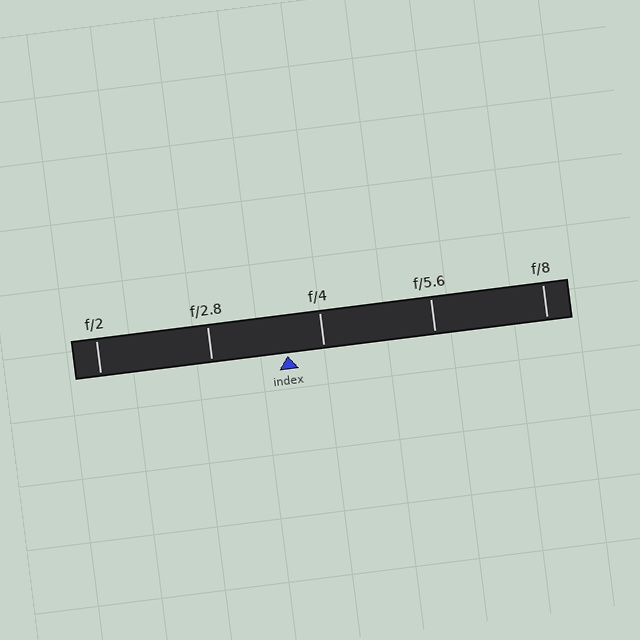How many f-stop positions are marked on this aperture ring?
There are 5 f-stop positions marked.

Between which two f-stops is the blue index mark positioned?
The index mark is between f/2.8 and f/4.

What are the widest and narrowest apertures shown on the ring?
The widest aperture shown is f/2 and the narrowest is f/8.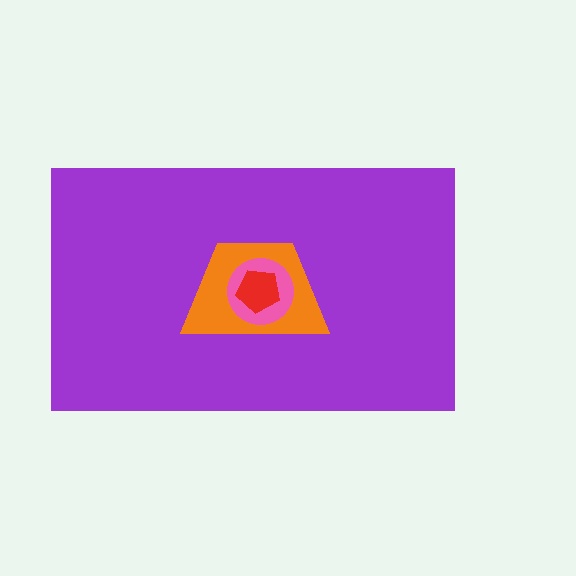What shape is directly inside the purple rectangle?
The orange trapezoid.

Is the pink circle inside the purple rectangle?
Yes.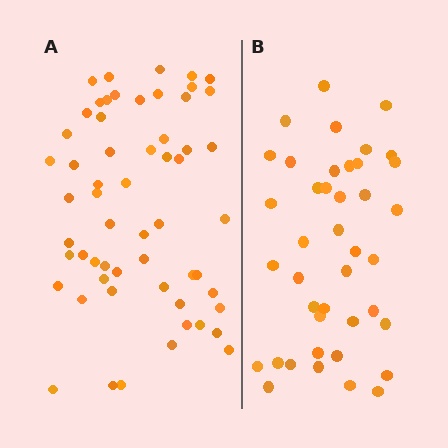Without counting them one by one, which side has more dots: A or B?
Region A (the left region) has more dots.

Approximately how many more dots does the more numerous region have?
Region A has approximately 15 more dots than region B.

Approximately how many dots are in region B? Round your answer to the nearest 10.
About 40 dots. (The exact count is 41, which rounds to 40.)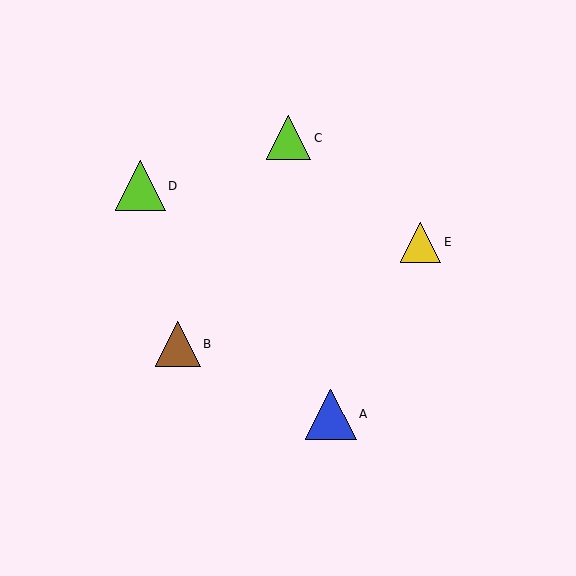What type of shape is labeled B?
Shape B is a brown triangle.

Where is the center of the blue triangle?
The center of the blue triangle is at (331, 414).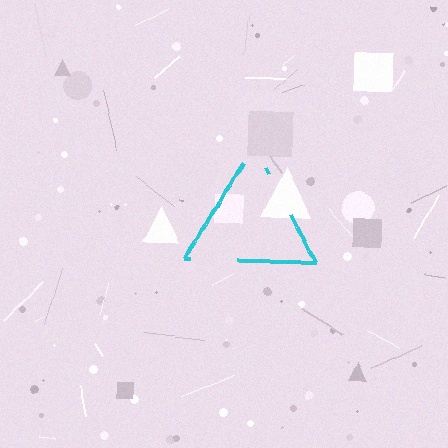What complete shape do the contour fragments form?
The contour fragments form a triangle.